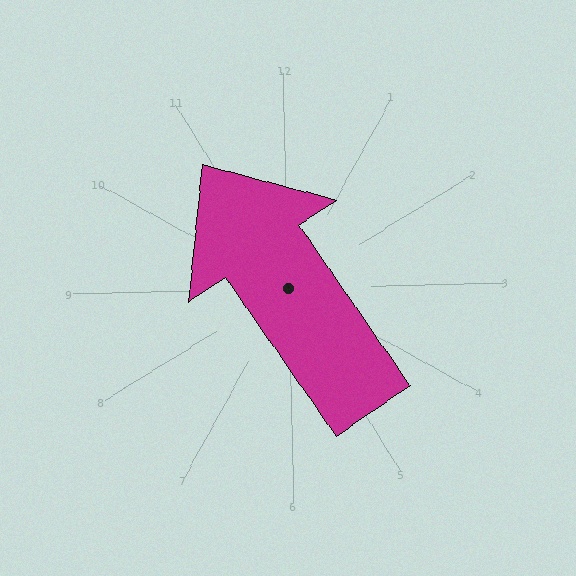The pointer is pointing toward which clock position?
Roughly 11 o'clock.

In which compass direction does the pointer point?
Northwest.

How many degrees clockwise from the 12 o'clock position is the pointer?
Approximately 327 degrees.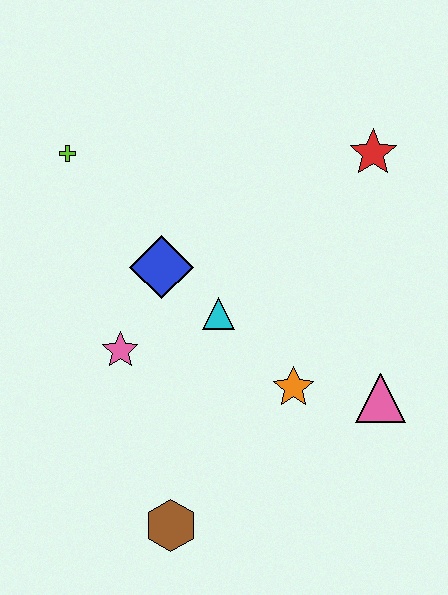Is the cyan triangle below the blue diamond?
Yes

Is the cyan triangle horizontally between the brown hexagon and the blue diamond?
No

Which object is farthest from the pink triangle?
The lime cross is farthest from the pink triangle.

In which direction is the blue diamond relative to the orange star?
The blue diamond is to the left of the orange star.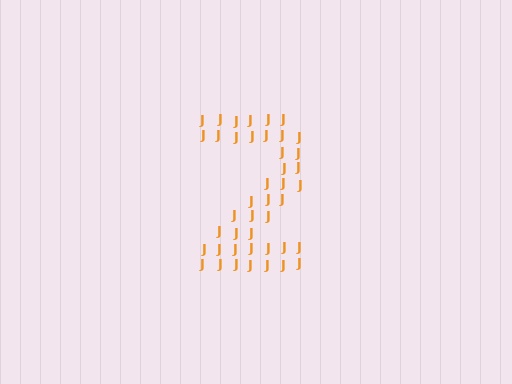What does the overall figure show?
The overall figure shows the digit 2.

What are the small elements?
The small elements are letter J's.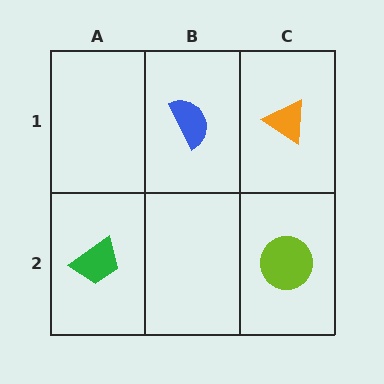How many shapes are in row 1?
2 shapes.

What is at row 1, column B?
A blue semicircle.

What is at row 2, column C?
A lime circle.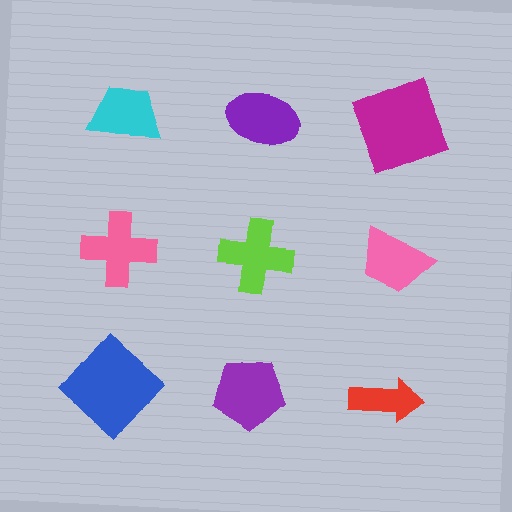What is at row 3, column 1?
A blue diamond.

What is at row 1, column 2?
A purple ellipse.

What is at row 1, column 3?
A magenta square.